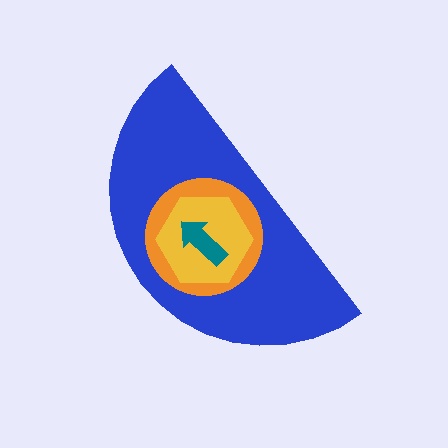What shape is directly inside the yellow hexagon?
The teal arrow.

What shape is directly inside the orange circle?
The yellow hexagon.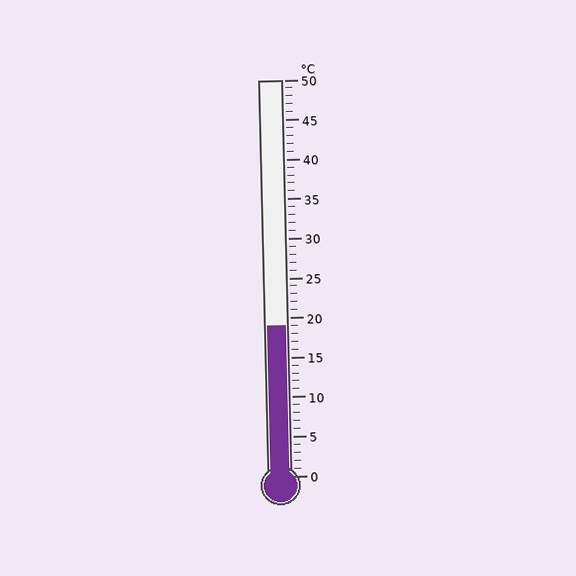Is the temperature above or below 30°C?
The temperature is below 30°C.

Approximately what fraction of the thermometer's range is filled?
The thermometer is filled to approximately 40% of its range.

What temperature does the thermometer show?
The thermometer shows approximately 19°C.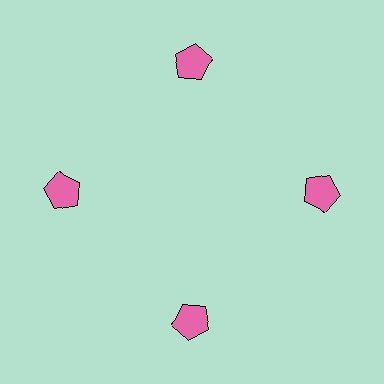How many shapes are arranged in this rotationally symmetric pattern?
There are 4 shapes, arranged in 4 groups of 1.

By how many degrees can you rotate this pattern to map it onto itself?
The pattern maps onto itself every 90 degrees of rotation.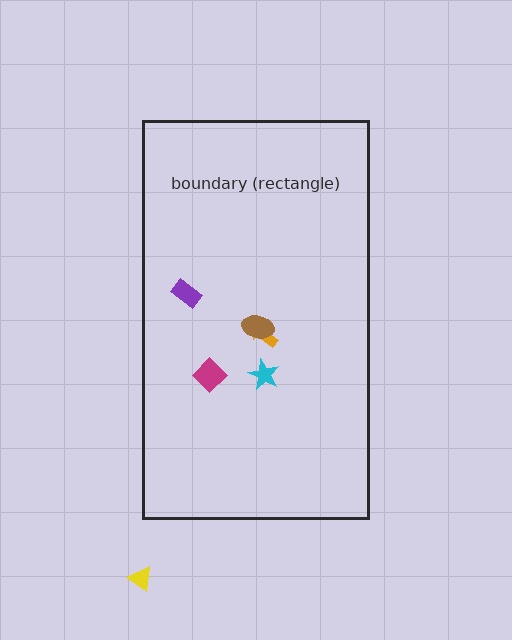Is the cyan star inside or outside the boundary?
Inside.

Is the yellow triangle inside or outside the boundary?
Outside.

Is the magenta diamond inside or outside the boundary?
Inside.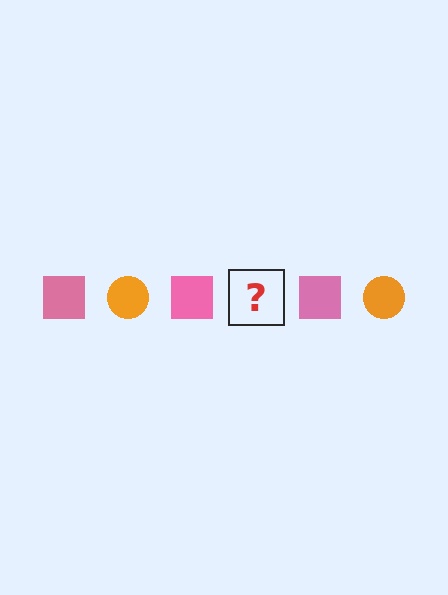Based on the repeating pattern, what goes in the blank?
The blank should be an orange circle.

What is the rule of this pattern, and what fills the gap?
The rule is that the pattern alternates between pink square and orange circle. The gap should be filled with an orange circle.